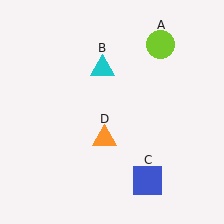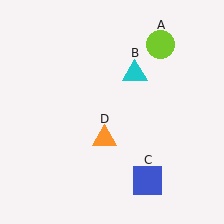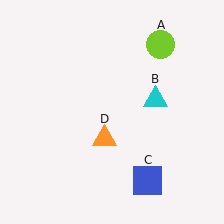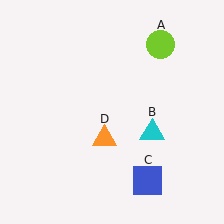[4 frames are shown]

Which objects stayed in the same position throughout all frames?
Lime circle (object A) and blue square (object C) and orange triangle (object D) remained stationary.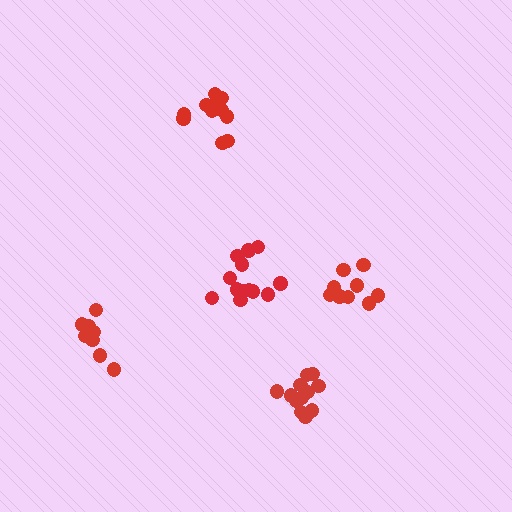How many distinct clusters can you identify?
There are 5 distinct clusters.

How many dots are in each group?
Group 1: 9 dots, Group 2: 11 dots, Group 3: 12 dots, Group 4: 13 dots, Group 5: 9 dots (54 total).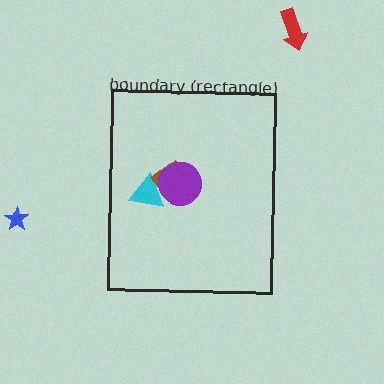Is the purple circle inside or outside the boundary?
Inside.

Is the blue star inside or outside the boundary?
Outside.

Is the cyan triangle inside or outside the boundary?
Inside.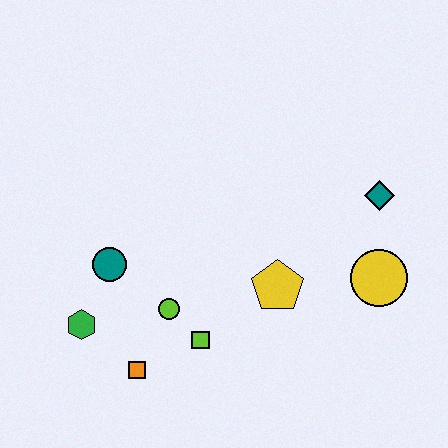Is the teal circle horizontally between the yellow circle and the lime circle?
No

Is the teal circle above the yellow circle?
Yes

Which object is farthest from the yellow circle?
The green hexagon is farthest from the yellow circle.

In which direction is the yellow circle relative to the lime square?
The yellow circle is to the right of the lime square.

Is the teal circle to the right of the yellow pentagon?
No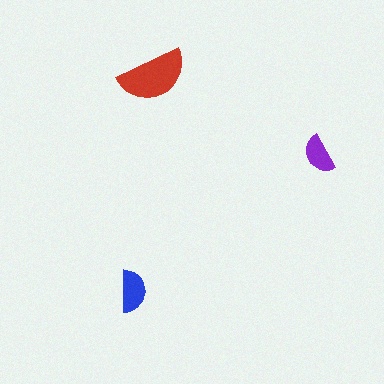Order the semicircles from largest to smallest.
the red one, the blue one, the purple one.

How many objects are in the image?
There are 3 objects in the image.